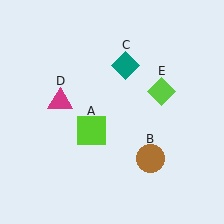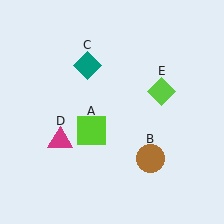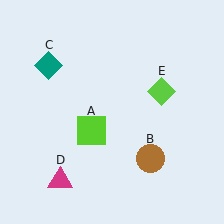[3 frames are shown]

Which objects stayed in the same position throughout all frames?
Lime square (object A) and brown circle (object B) and lime diamond (object E) remained stationary.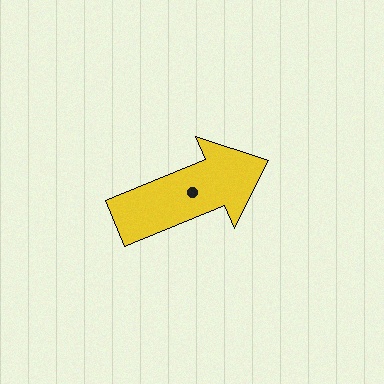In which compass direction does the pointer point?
Northeast.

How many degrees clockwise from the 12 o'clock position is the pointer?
Approximately 67 degrees.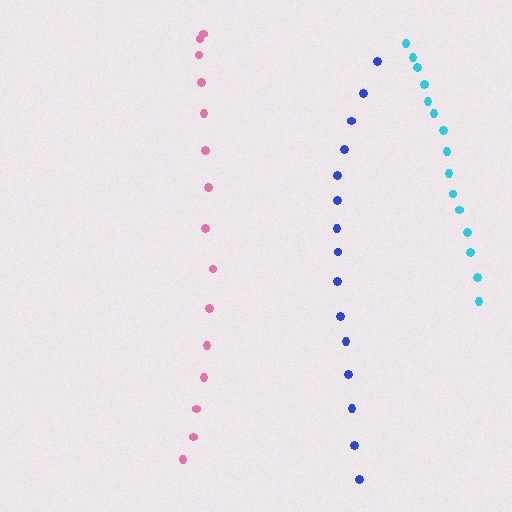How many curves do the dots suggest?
There are 3 distinct paths.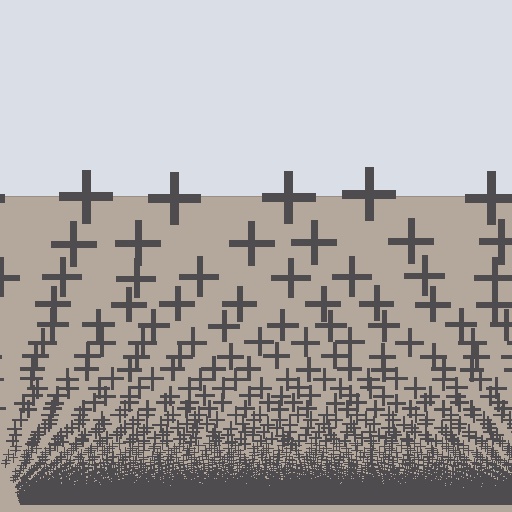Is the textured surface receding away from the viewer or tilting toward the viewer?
The surface appears to tilt toward the viewer. Texture elements get larger and sparser toward the top.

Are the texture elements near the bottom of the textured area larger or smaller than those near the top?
Smaller. The gradient is inverted — elements near the bottom are smaller and denser.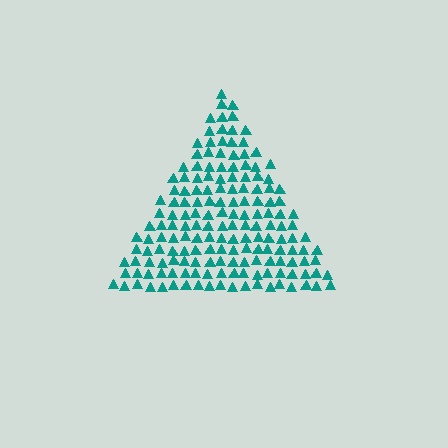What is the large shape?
The large shape is a triangle.